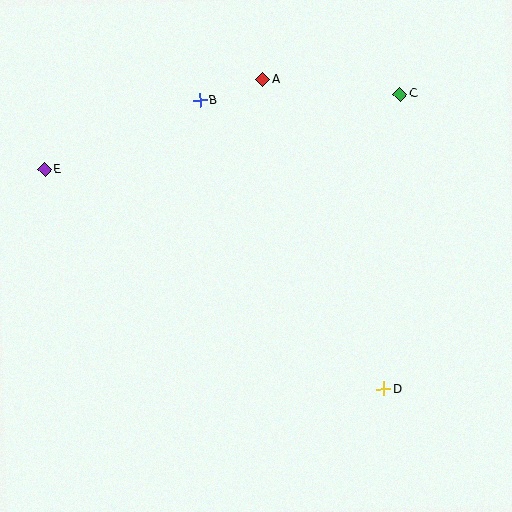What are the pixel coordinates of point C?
Point C is at (400, 94).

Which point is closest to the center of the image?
Point B at (200, 100) is closest to the center.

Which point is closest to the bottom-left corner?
Point E is closest to the bottom-left corner.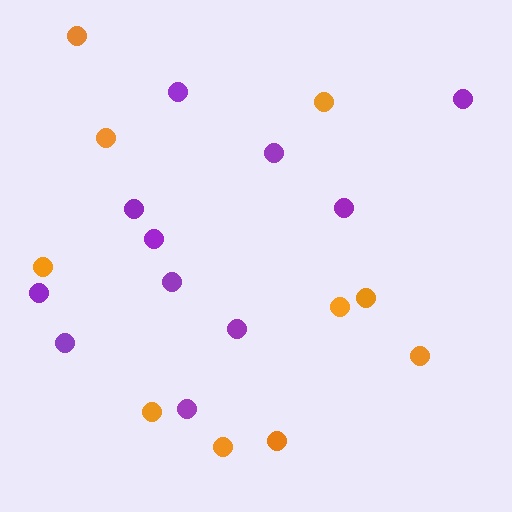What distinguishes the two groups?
There are 2 groups: one group of orange circles (10) and one group of purple circles (11).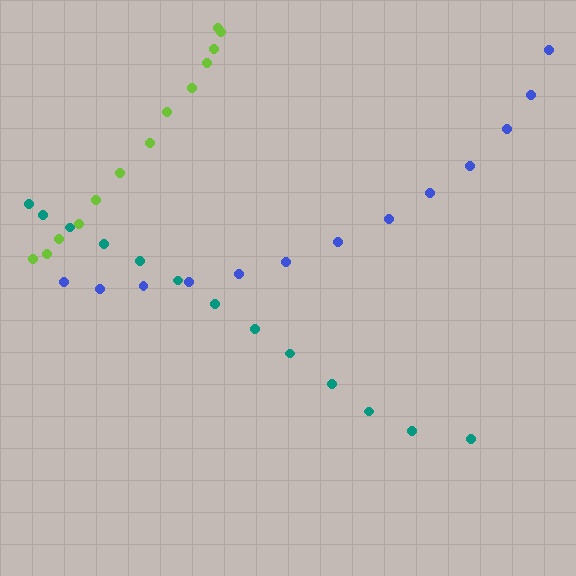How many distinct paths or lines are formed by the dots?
There are 3 distinct paths.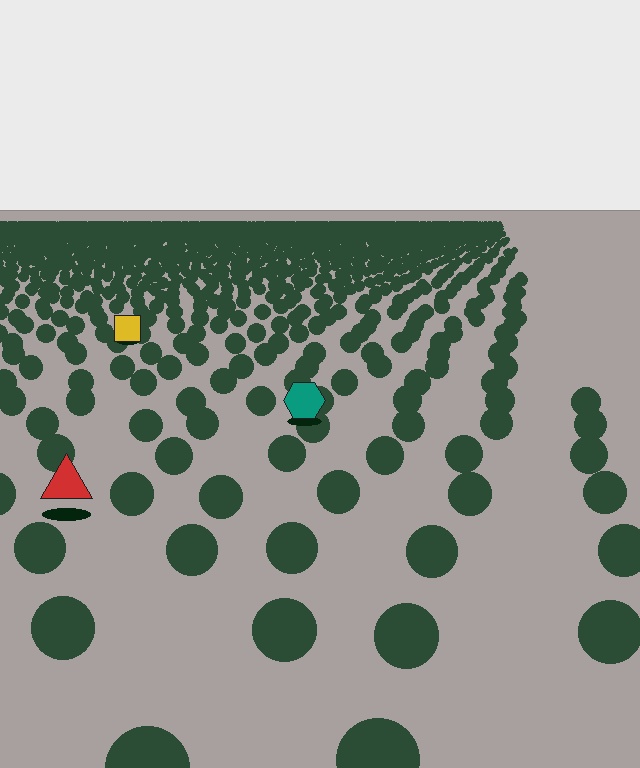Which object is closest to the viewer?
The red triangle is closest. The texture marks near it are larger and more spread out.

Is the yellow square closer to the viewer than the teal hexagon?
No. The teal hexagon is closer — you can tell from the texture gradient: the ground texture is coarser near it.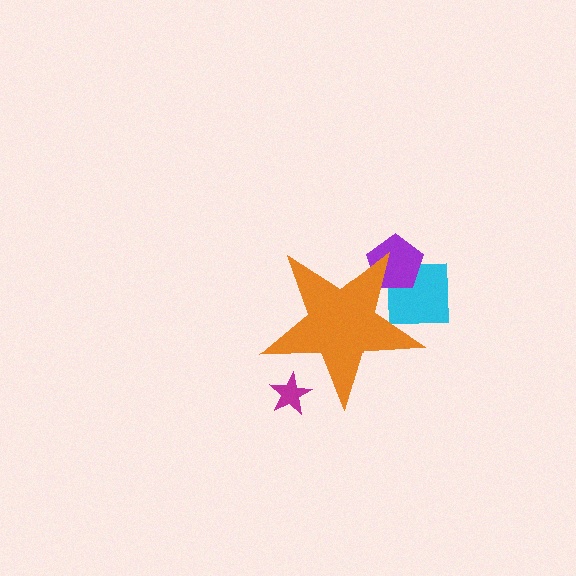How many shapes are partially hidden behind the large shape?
3 shapes are partially hidden.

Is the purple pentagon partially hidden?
Yes, the purple pentagon is partially hidden behind the orange star.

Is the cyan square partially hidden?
Yes, the cyan square is partially hidden behind the orange star.